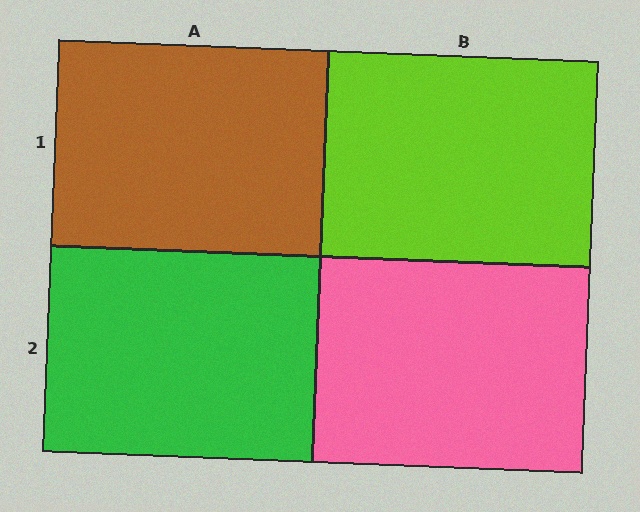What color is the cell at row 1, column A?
Brown.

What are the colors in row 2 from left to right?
Green, pink.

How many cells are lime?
1 cell is lime.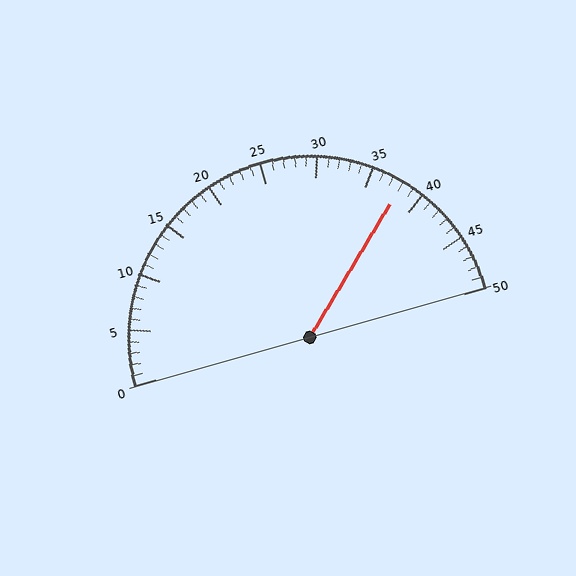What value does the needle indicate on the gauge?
The needle indicates approximately 38.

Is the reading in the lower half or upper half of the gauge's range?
The reading is in the upper half of the range (0 to 50).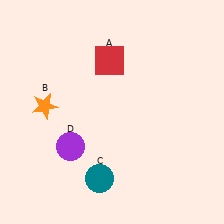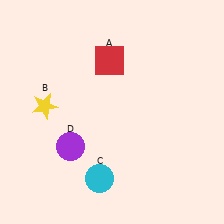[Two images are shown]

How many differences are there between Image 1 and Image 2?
There are 2 differences between the two images.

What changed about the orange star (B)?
In Image 1, B is orange. In Image 2, it changed to yellow.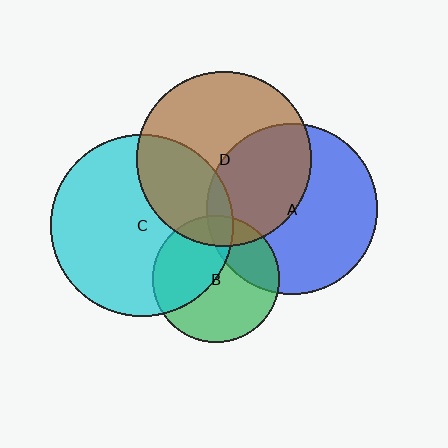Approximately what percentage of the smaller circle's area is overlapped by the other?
Approximately 30%.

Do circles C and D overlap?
Yes.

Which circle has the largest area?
Circle C (cyan).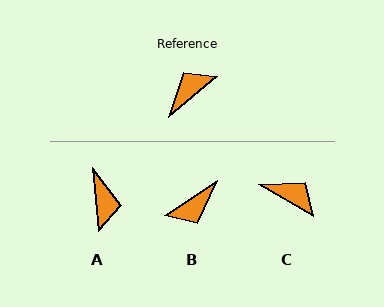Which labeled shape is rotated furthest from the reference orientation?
B, about 173 degrees away.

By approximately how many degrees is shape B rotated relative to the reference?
Approximately 173 degrees counter-clockwise.